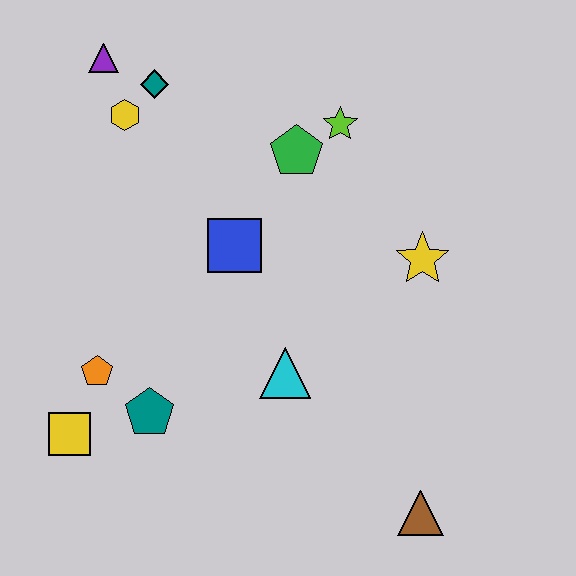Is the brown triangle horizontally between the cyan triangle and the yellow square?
No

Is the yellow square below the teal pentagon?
Yes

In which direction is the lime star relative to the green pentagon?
The lime star is to the right of the green pentagon.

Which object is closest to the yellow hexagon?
The teal diamond is closest to the yellow hexagon.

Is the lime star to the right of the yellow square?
Yes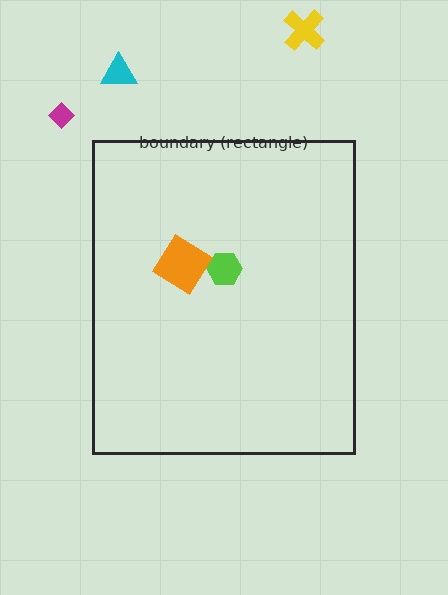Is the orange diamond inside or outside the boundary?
Inside.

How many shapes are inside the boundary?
2 inside, 3 outside.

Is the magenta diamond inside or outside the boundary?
Outside.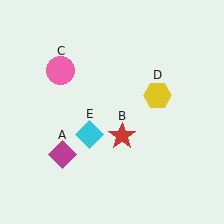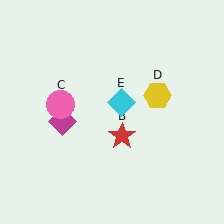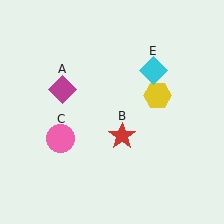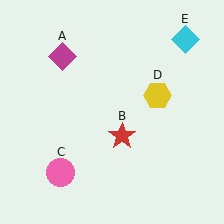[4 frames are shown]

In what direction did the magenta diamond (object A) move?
The magenta diamond (object A) moved up.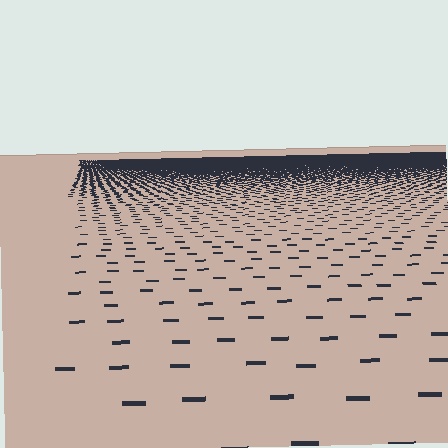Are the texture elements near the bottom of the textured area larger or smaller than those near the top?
Larger. Near the bottom, elements are closer to the viewer and appear at a bigger on-screen size.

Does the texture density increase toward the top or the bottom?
Density increases toward the top.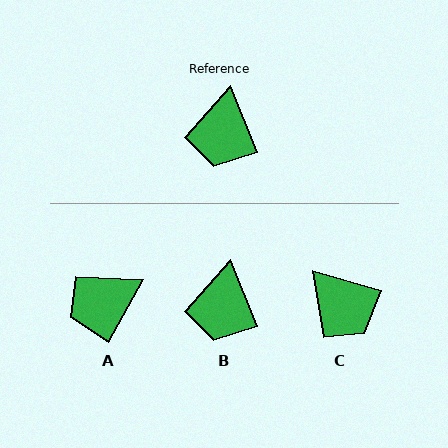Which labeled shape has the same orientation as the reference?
B.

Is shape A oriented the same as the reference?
No, it is off by about 51 degrees.